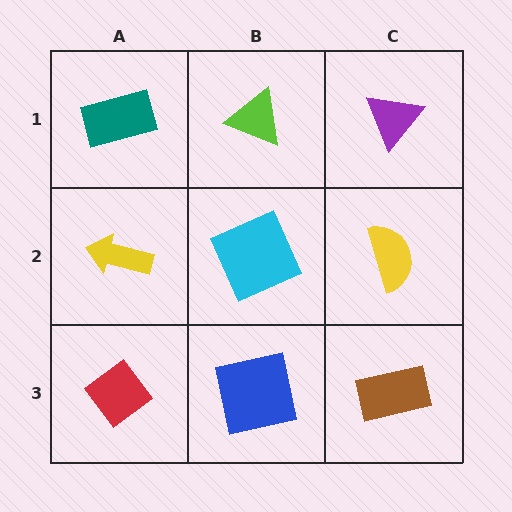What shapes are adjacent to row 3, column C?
A yellow semicircle (row 2, column C), a blue square (row 3, column B).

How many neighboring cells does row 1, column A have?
2.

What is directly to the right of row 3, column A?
A blue square.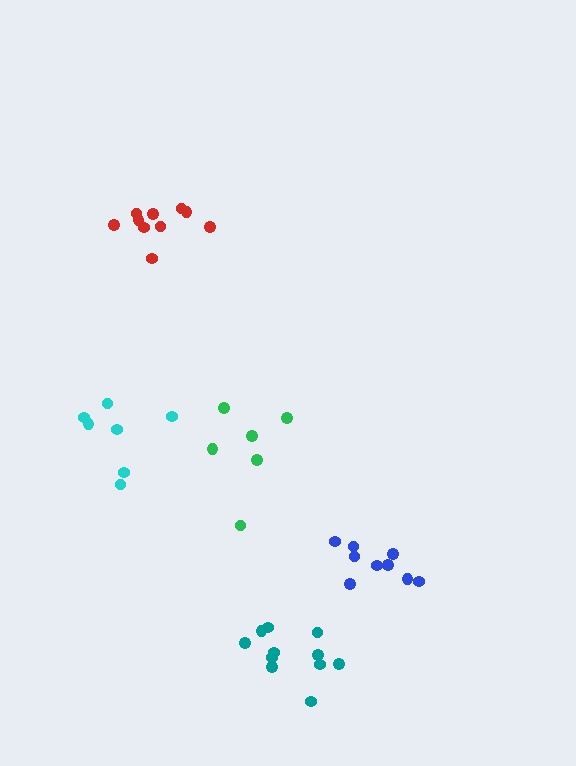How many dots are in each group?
Group 1: 11 dots, Group 2: 10 dots, Group 3: 6 dots, Group 4: 9 dots, Group 5: 7 dots (43 total).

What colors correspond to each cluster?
The clusters are colored: teal, red, green, blue, cyan.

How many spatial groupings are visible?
There are 5 spatial groupings.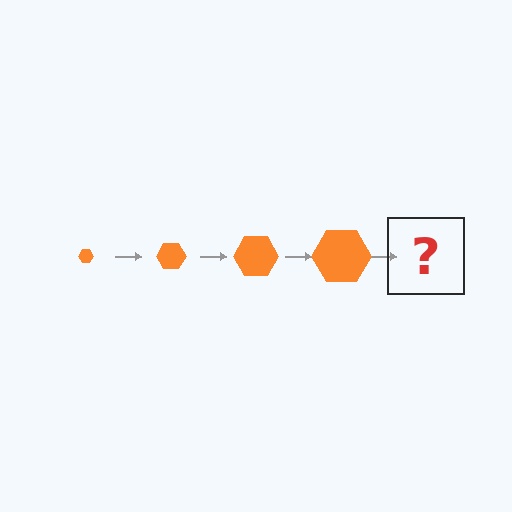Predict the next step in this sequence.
The next step is an orange hexagon, larger than the previous one.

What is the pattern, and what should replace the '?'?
The pattern is that the hexagon gets progressively larger each step. The '?' should be an orange hexagon, larger than the previous one.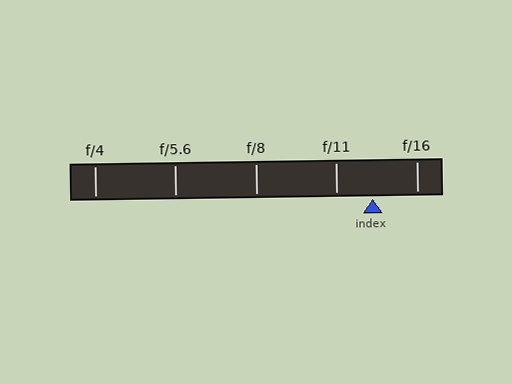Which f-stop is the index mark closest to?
The index mark is closest to f/11.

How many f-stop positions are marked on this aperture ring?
There are 5 f-stop positions marked.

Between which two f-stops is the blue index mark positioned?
The index mark is between f/11 and f/16.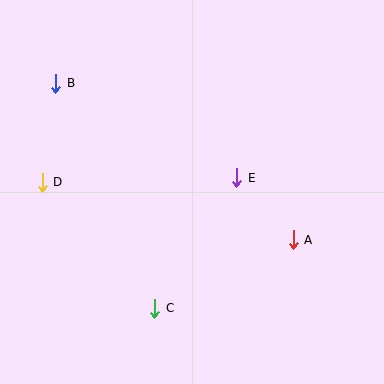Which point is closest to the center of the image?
Point E at (237, 178) is closest to the center.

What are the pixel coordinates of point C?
Point C is at (155, 309).